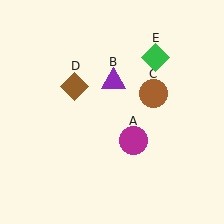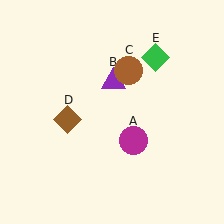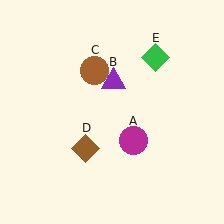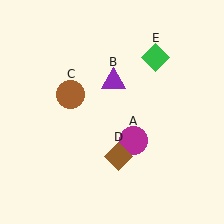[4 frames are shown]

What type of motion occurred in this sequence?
The brown circle (object C), brown diamond (object D) rotated counterclockwise around the center of the scene.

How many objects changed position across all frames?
2 objects changed position: brown circle (object C), brown diamond (object D).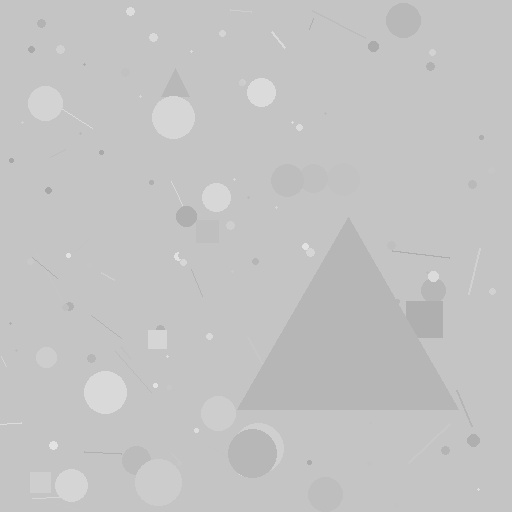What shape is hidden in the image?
A triangle is hidden in the image.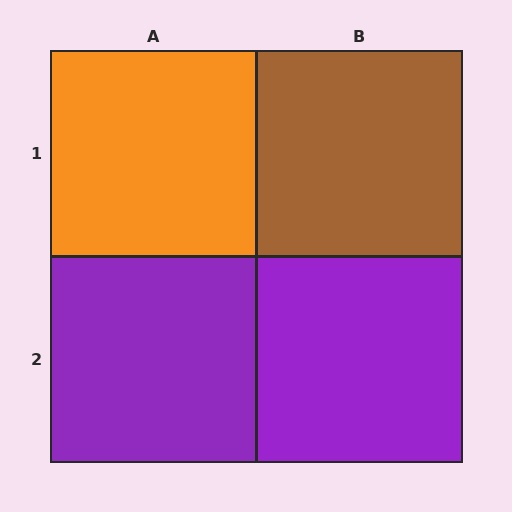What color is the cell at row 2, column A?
Purple.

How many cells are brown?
1 cell is brown.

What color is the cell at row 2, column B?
Purple.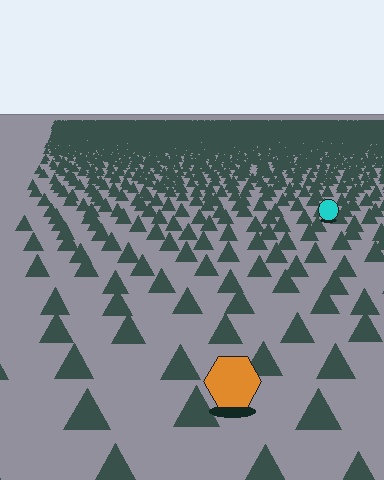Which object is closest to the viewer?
The orange hexagon is closest. The texture marks near it are larger and more spread out.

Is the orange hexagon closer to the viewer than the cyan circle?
Yes. The orange hexagon is closer — you can tell from the texture gradient: the ground texture is coarser near it.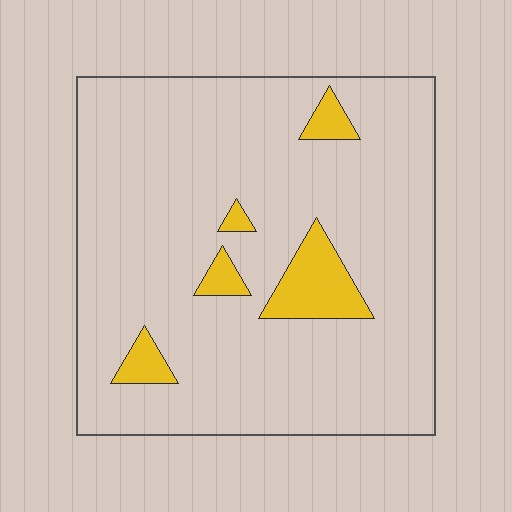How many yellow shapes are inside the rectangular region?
5.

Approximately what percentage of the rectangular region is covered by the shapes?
Approximately 10%.